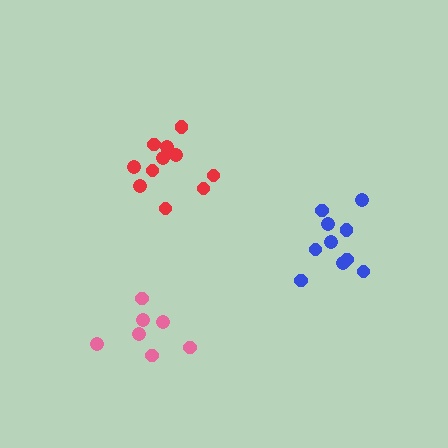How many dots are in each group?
Group 1: 7 dots, Group 2: 10 dots, Group 3: 11 dots (28 total).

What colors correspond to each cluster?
The clusters are colored: pink, blue, red.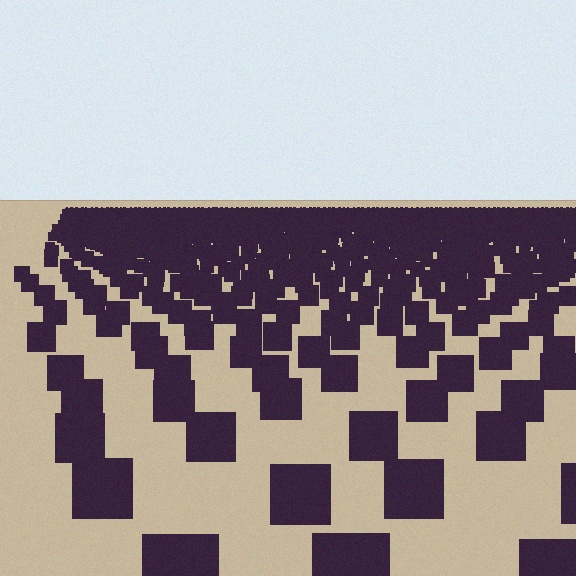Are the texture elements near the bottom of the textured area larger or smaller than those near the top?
Larger. Near the bottom, elements are closer to the viewer and appear at a bigger on-screen size.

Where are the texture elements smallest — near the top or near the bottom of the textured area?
Near the top.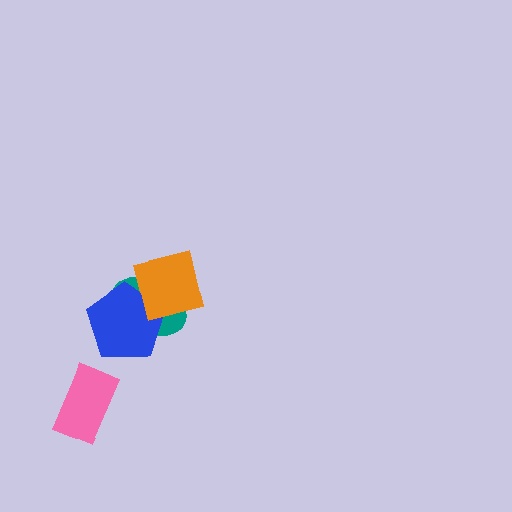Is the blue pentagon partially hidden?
Yes, it is partially covered by another shape.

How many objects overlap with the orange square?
2 objects overlap with the orange square.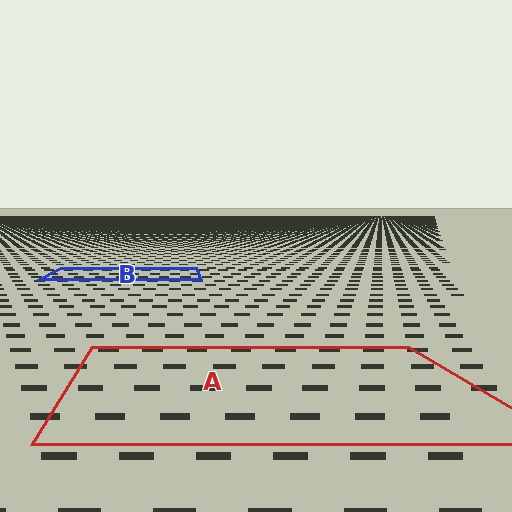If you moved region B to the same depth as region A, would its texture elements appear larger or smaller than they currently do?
They would appear larger. At a closer depth, the same texture elements are projected at a bigger on-screen size.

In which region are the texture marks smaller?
The texture marks are smaller in region B, because it is farther away.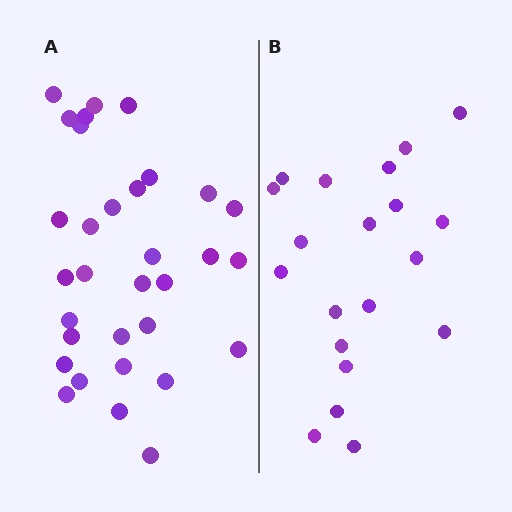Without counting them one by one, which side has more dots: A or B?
Region A (the left region) has more dots.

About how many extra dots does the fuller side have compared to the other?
Region A has roughly 12 or so more dots than region B.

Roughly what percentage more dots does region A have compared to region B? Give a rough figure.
About 60% more.